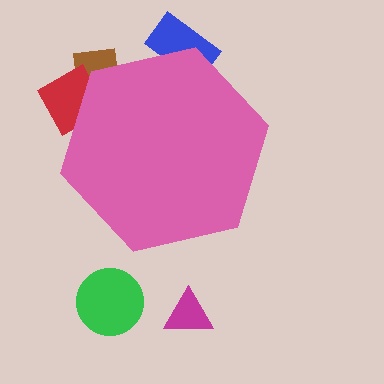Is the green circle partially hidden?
No, the green circle is fully visible.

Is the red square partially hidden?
Yes, the red square is partially hidden behind the pink hexagon.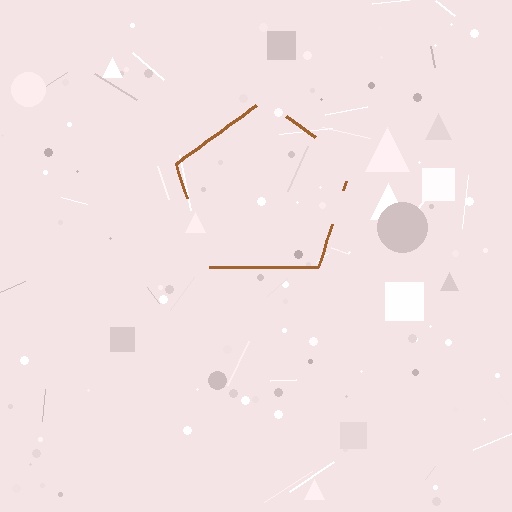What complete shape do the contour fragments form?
The contour fragments form a pentagon.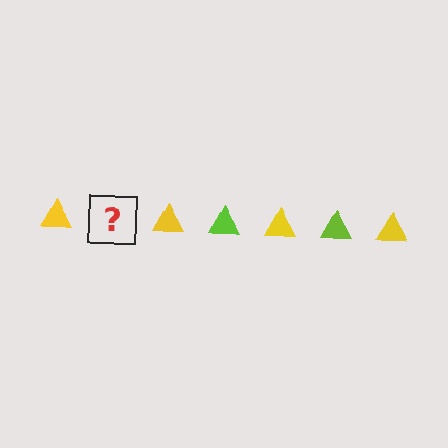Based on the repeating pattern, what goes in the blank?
The blank should be a lime triangle.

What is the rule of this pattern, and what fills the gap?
The rule is that the pattern cycles through yellow, lime triangles. The gap should be filled with a lime triangle.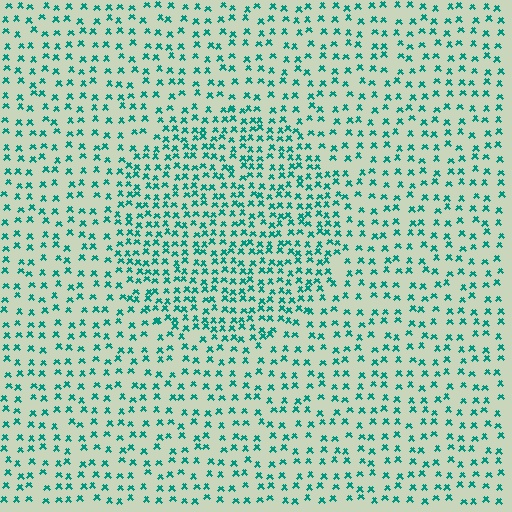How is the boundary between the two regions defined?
The boundary is defined by a change in element density (approximately 1.8x ratio). All elements are the same color, size, and shape.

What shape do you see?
I see a circle.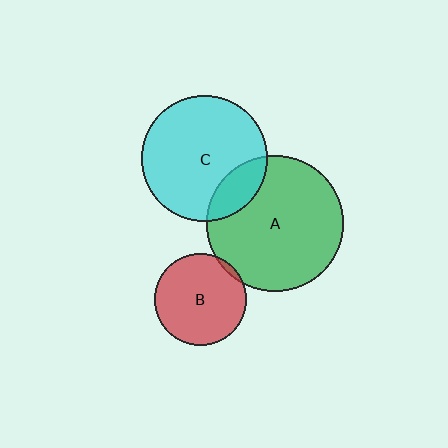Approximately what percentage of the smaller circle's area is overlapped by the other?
Approximately 5%.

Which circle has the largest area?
Circle A (green).